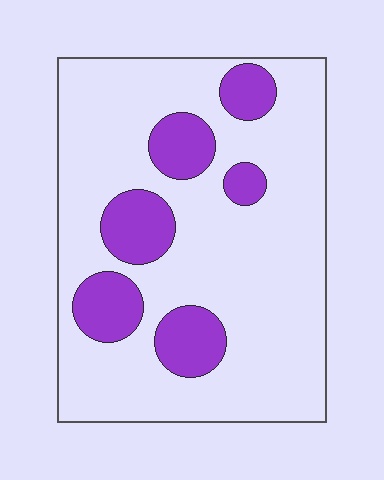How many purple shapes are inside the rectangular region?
6.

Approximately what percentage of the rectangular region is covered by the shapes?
Approximately 20%.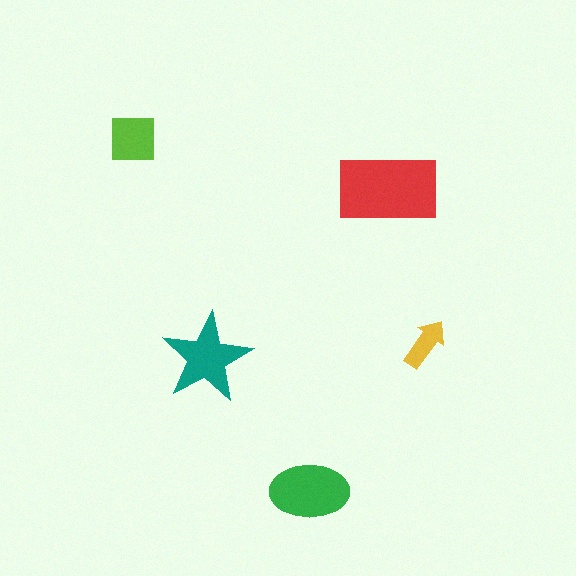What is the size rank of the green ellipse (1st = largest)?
2nd.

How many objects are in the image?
There are 5 objects in the image.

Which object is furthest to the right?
The yellow arrow is rightmost.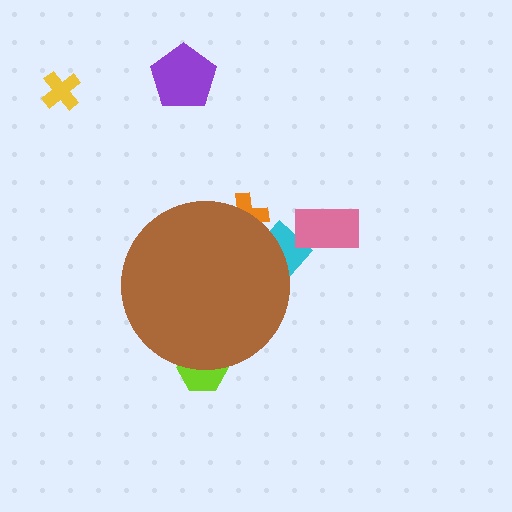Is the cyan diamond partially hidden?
Yes, the cyan diamond is partially hidden behind the brown circle.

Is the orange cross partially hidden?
Yes, the orange cross is partially hidden behind the brown circle.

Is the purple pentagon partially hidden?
No, the purple pentagon is fully visible.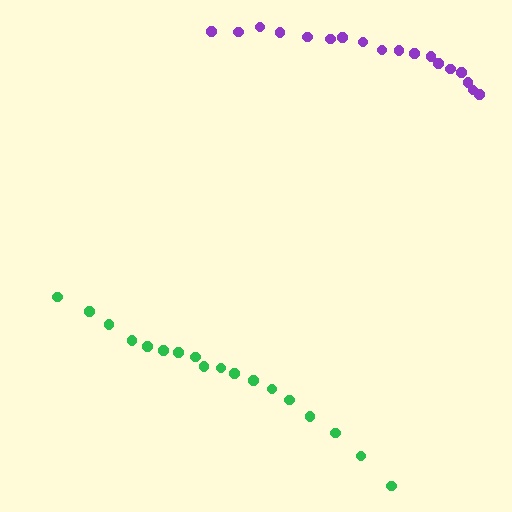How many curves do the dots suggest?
There are 2 distinct paths.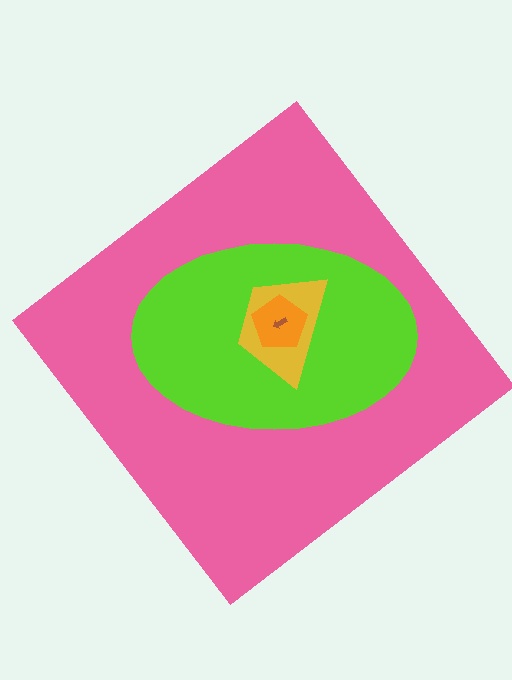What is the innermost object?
The brown arrow.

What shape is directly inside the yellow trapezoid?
The orange pentagon.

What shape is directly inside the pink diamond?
The lime ellipse.